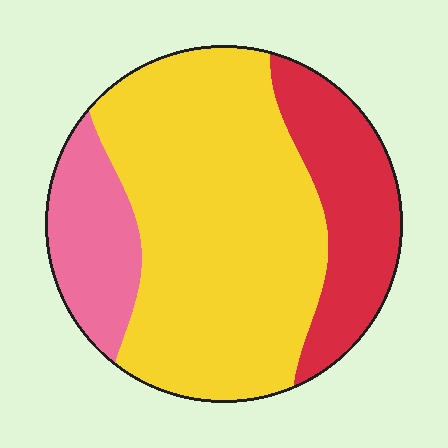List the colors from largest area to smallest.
From largest to smallest: yellow, red, pink.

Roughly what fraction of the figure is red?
Red covers about 20% of the figure.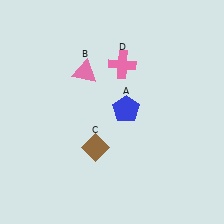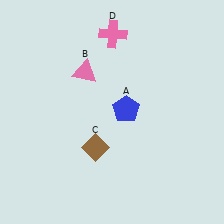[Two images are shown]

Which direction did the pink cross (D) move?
The pink cross (D) moved up.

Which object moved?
The pink cross (D) moved up.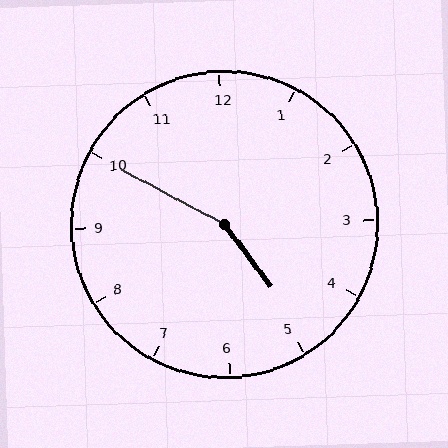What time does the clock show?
4:50.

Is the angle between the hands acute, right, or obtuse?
It is obtuse.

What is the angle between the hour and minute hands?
Approximately 155 degrees.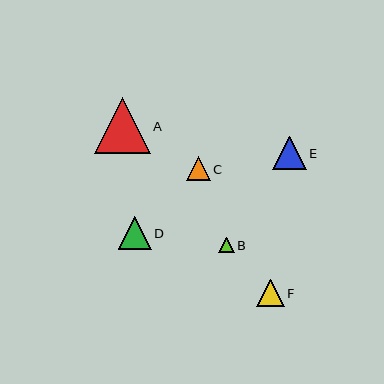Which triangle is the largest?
Triangle A is the largest with a size of approximately 56 pixels.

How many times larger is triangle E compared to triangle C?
Triangle E is approximately 1.4 times the size of triangle C.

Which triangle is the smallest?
Triangle B is the smallest with a size of approximately 15 pixels.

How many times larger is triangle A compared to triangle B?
Triangle A is approximately 3.6 times the size of triangle B.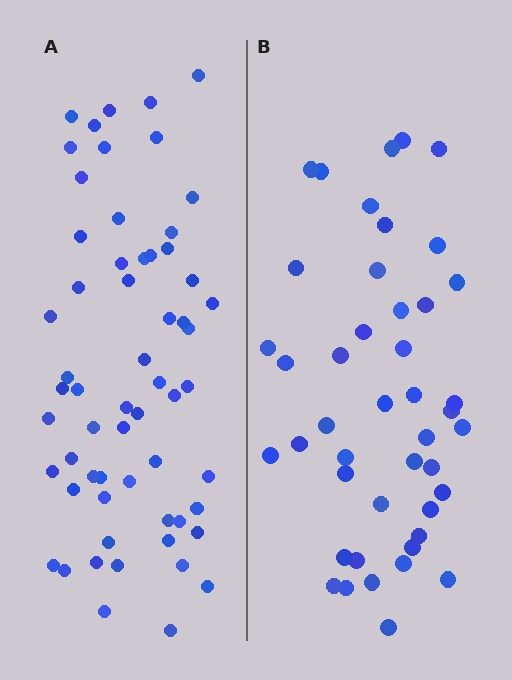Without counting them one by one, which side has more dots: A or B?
Region A (the left region) has more dots.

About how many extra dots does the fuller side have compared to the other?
Region A has approximately 15 more dots than region B.